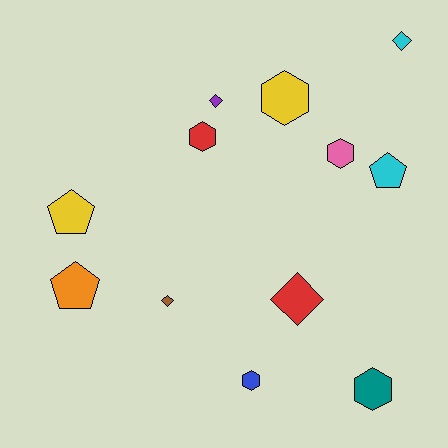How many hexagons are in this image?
There are 5 hexagons.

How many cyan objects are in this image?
There are 2 cyan objects.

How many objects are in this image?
There are 12 objects.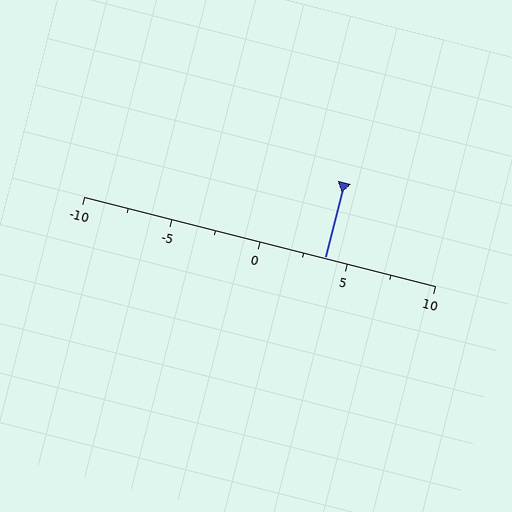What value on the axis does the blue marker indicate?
The marker indicates approximately 3.8.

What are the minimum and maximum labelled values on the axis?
The axis runs from -10 to 10.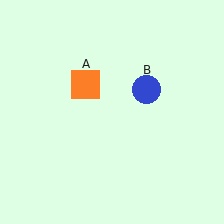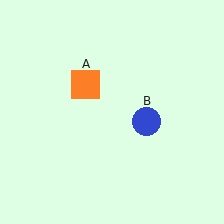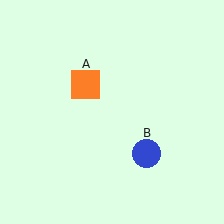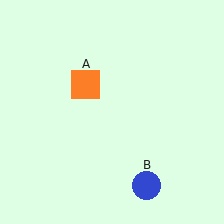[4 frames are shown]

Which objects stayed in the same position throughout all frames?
Orange square (object A) remained stationary.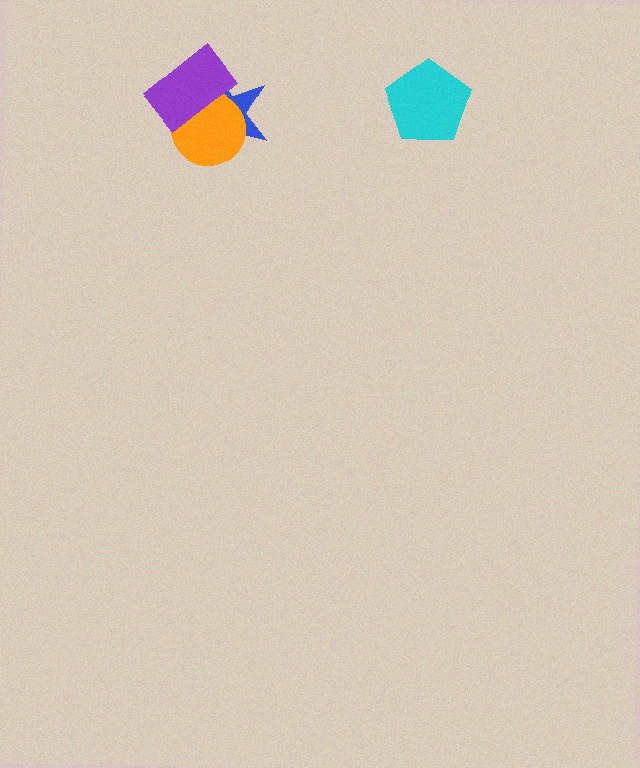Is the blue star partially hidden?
Yes, it is partially covered by another shape.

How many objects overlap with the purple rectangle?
2 objects overlap with the purple rectangle.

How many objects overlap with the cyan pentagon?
0 objects overlap with the cyan pentagon.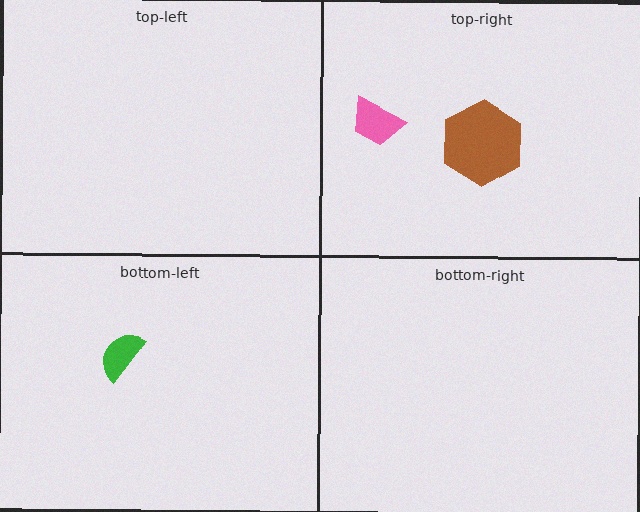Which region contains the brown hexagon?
The top-right region.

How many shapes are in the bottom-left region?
1.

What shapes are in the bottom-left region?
The green semicircle.